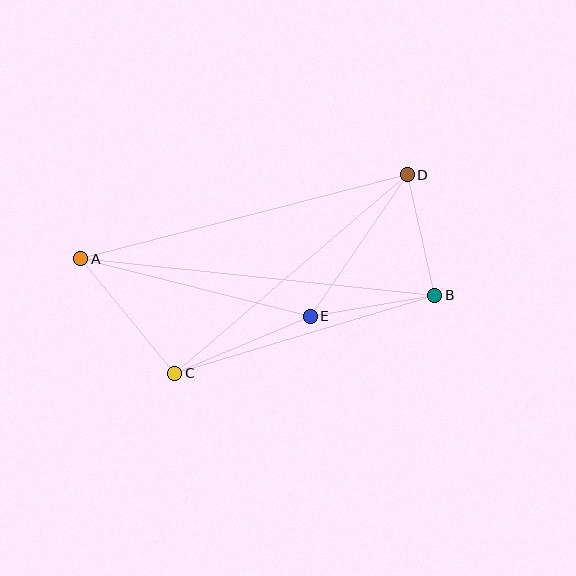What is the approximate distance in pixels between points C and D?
The distance between C and D is approximately 306 pixels.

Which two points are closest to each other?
Points B and D are closest to each other.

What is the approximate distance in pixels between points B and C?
The distance between B and C is approximately 271 pixels.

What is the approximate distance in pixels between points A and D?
The distance between A and D is approximately 337 pixels.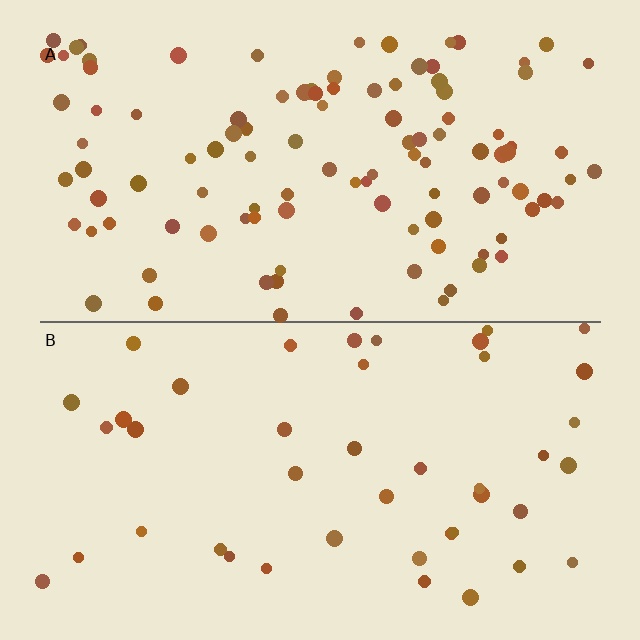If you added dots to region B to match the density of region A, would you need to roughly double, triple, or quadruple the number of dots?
Approximately triple.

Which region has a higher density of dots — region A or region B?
A (the top).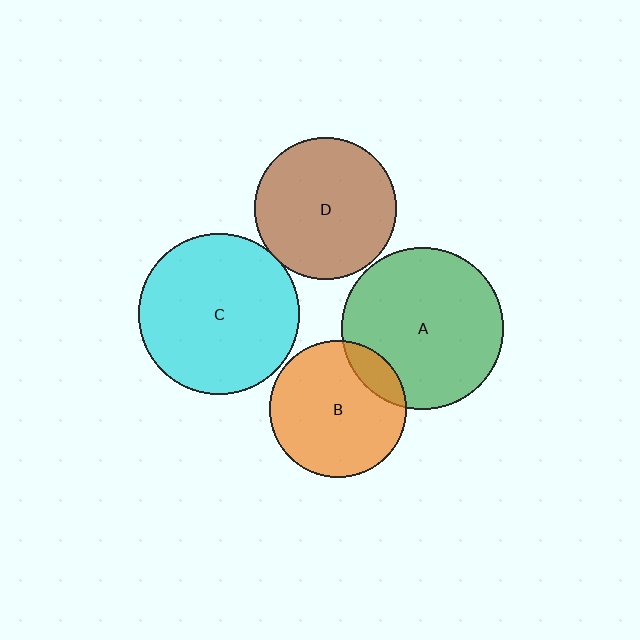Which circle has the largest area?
Circle A (green).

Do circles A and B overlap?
Yes.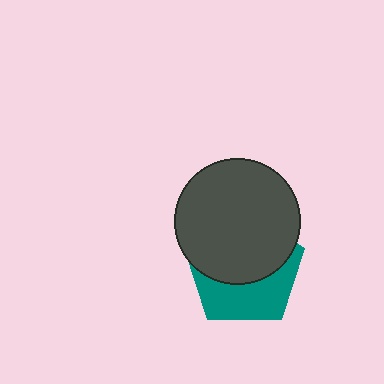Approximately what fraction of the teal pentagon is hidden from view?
Roughly 58% of the teal pentagon is hidden behind the dark gray circle.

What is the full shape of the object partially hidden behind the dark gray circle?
The partially hidden object is a teal pentagon.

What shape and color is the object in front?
The object in front is a dark gray circle.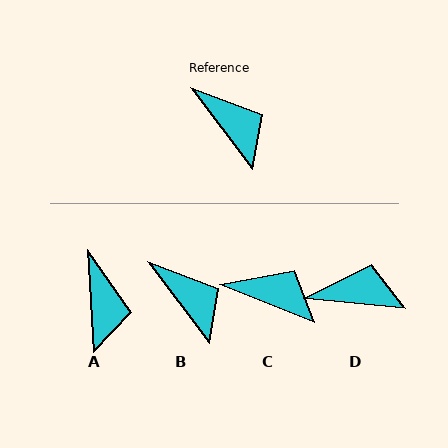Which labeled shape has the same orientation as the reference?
B.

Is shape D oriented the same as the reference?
No, it is off by about 47 degrees.